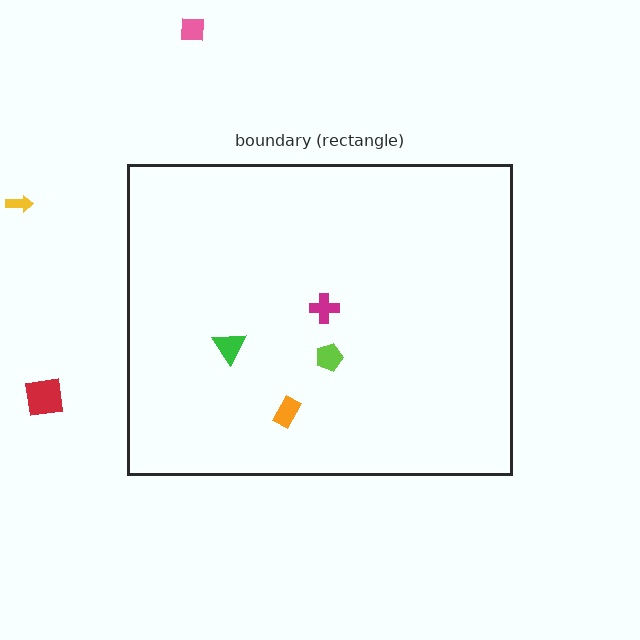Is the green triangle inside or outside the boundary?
Inside.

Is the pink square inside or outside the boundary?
Outside.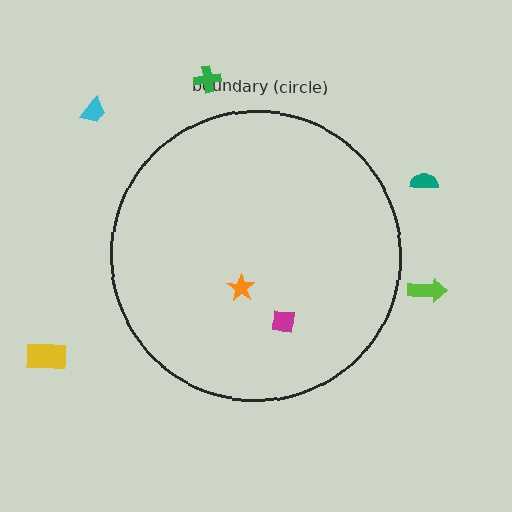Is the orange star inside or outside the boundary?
Inside.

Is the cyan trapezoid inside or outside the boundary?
Outside.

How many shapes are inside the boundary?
2 inside, 5 outside.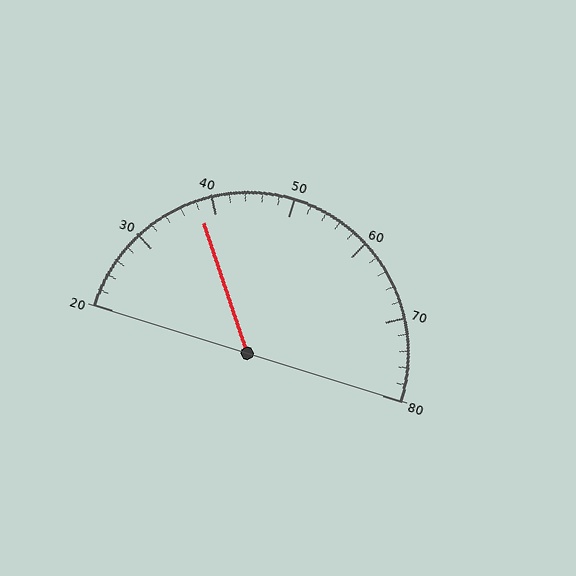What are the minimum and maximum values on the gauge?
The gauge ranges from 20 to 80.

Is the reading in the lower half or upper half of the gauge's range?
The reading is in the lower half of the range (20 to 80).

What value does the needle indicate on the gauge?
The needle indicates approximately 38.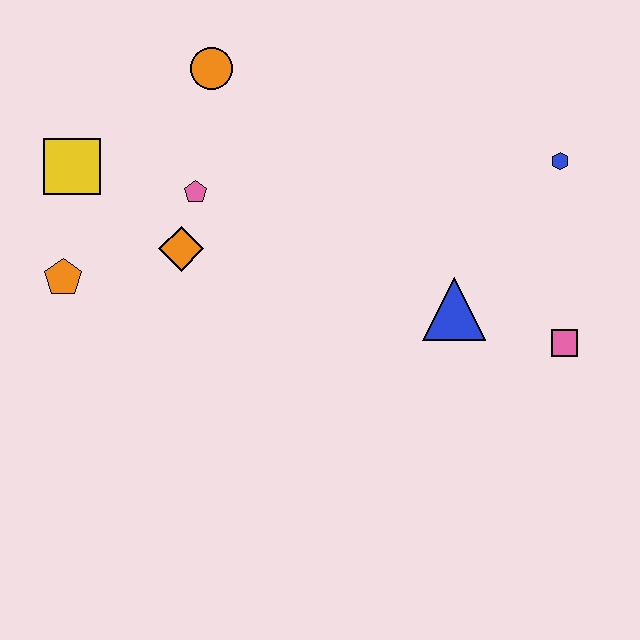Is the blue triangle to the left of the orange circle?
No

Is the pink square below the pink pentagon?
Yes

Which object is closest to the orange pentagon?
The yellow square is closest to the orange pentagon.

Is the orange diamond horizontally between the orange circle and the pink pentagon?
No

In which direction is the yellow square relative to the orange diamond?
The yellow square is to the left of the orange diamond.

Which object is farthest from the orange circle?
The pink square is farthest from the orange circle.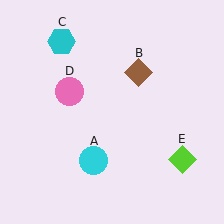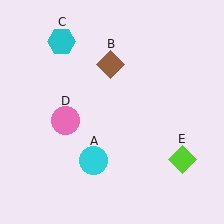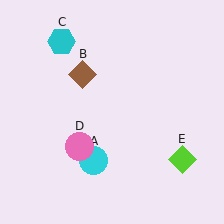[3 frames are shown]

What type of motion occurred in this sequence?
The brown diamond (object B), pink circle (object D) rotated counterclockwise around the center of the scene.